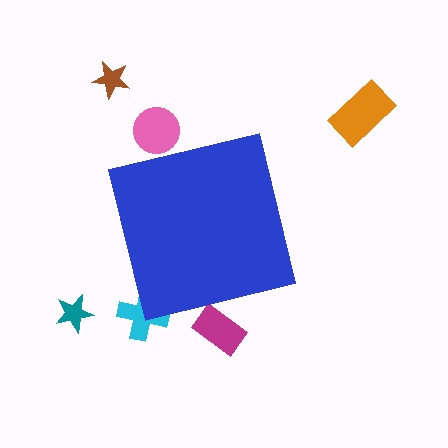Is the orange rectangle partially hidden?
No, the orange rectangle is fully visible.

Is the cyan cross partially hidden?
Yes, the cyan cross is partially hidden behind the blue square.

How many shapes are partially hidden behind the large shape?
3 shapes are partially hidden.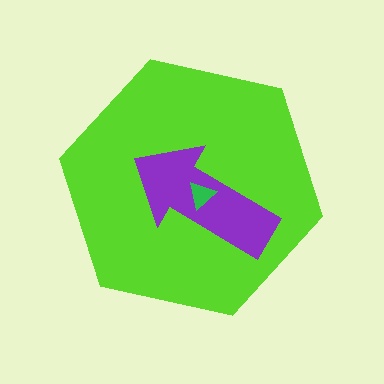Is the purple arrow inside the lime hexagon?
Yes.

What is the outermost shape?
The lime hexagon.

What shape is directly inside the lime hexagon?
The purple arrow.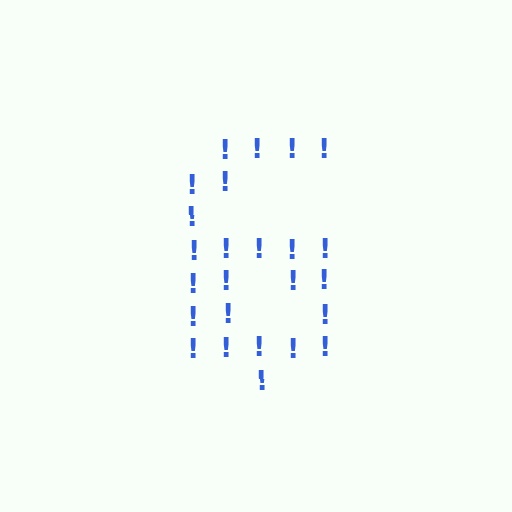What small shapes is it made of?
It is made of small exclamation marks.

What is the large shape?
The large shape is the digit 6.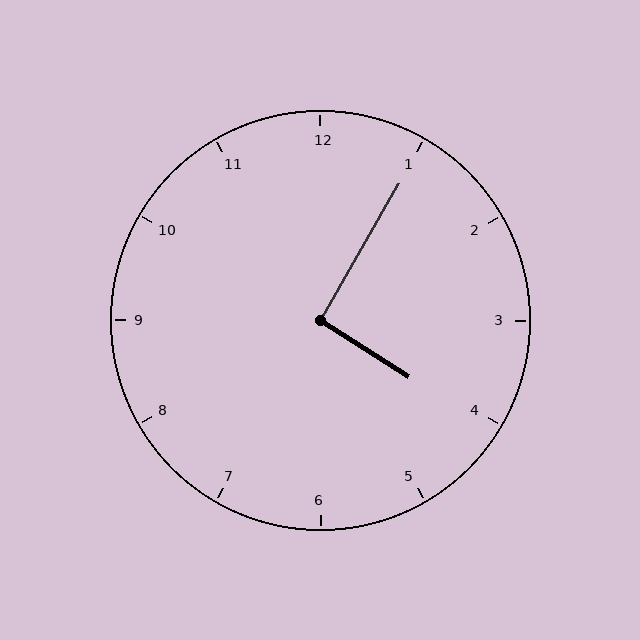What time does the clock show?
4:05.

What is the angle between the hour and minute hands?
Approximately 92 degrees.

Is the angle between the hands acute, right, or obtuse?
It is right.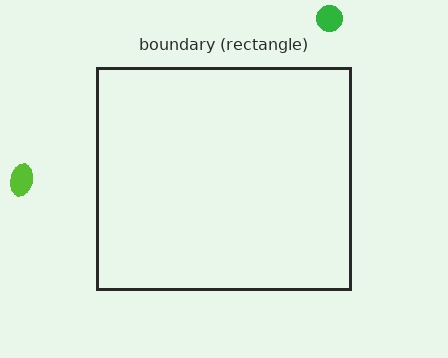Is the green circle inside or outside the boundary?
Outside.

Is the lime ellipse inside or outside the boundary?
Outside.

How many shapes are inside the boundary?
0 inside, 2 outside.